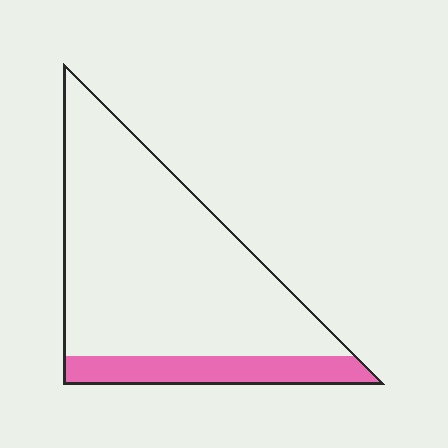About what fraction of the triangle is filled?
About one sixth (1/6).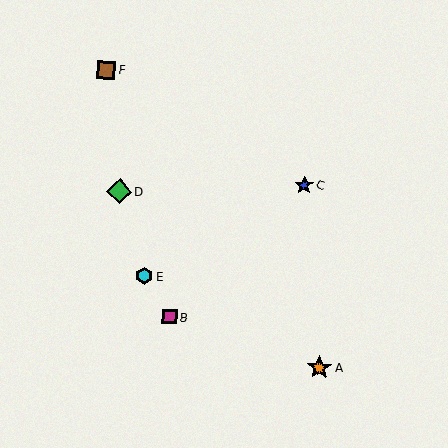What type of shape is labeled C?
Shape C is a blue star.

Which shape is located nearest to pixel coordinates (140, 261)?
The cyan hexagon (labeled E) at (144, 276) is nearest to that location.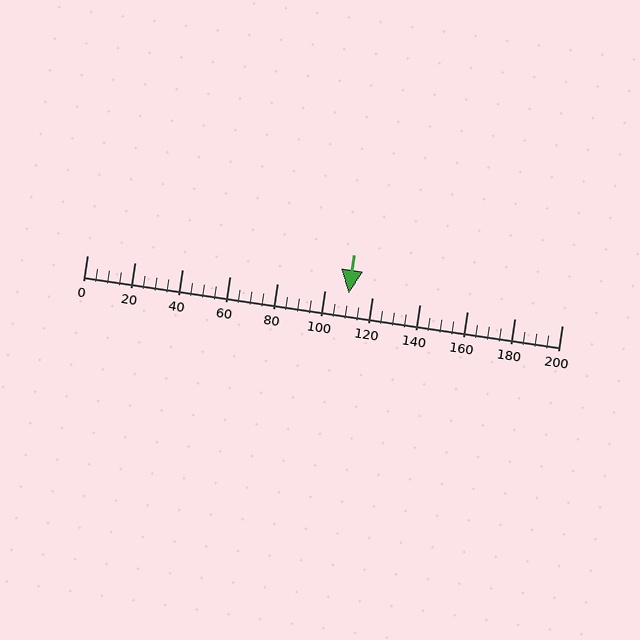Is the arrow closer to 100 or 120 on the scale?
The arrow is closer to 120.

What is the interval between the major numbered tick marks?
The major tick marks are spaced 20 units apart.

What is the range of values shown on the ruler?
The ruler shows values from 0 to 200.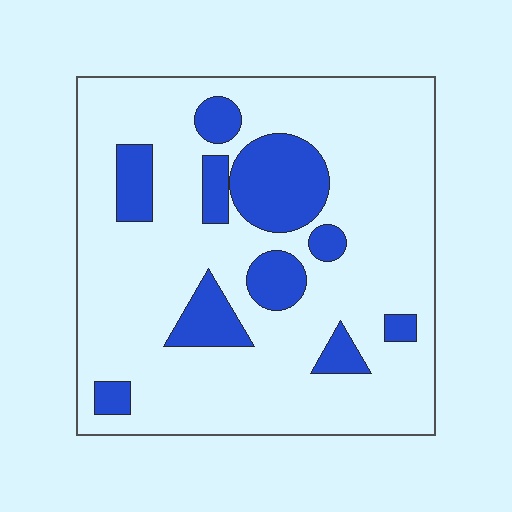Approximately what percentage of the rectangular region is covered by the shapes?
Approximately 20%.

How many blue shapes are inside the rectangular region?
10.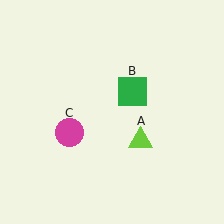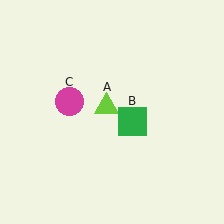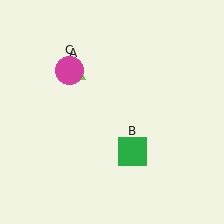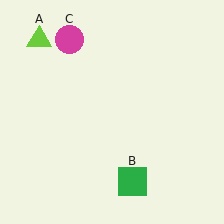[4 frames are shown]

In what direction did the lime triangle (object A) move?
The lime triangle (object A) moved up and to the left.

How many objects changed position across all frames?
3 objects changed position: lime triangle (object A), green square (object B), magenta circle (object C).